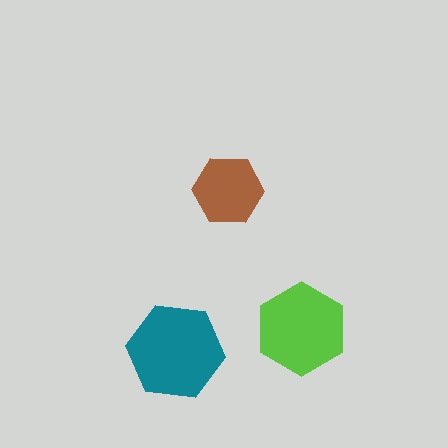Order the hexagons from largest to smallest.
the teal one, the lime one, the brown one.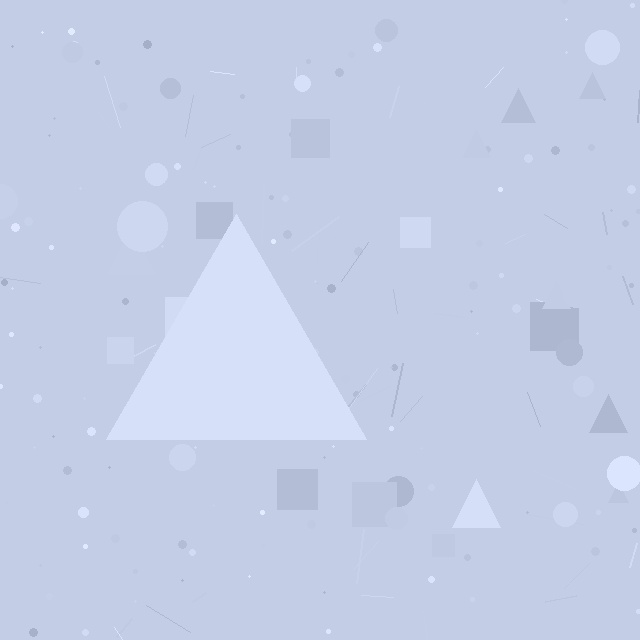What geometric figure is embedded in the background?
A triangle is embedded in the background.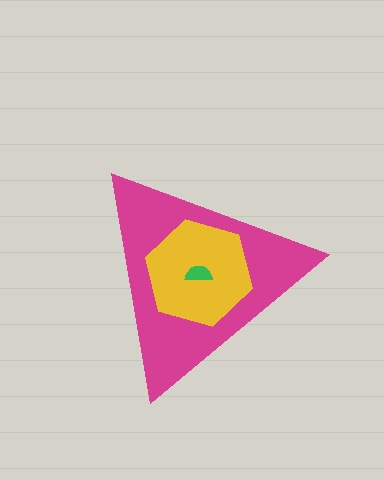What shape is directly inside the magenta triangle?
The yellow hexagon.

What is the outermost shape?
The magenta triangle.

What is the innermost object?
The green semicircle.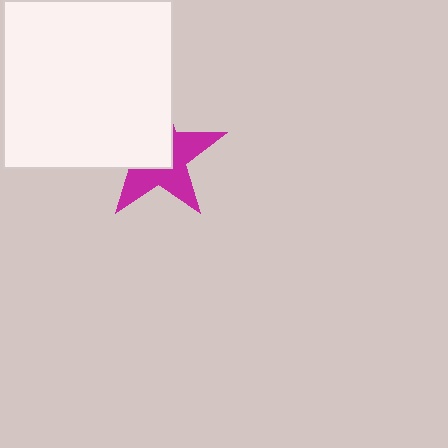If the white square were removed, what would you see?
You would see the complete magenta star.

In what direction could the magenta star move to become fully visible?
The magenta star could move toward the lower-right. That would shift it out from behind the white square entirely.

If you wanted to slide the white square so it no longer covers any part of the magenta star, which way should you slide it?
Slide it toward the upper-left — that is the most direct way to separate the two shapes.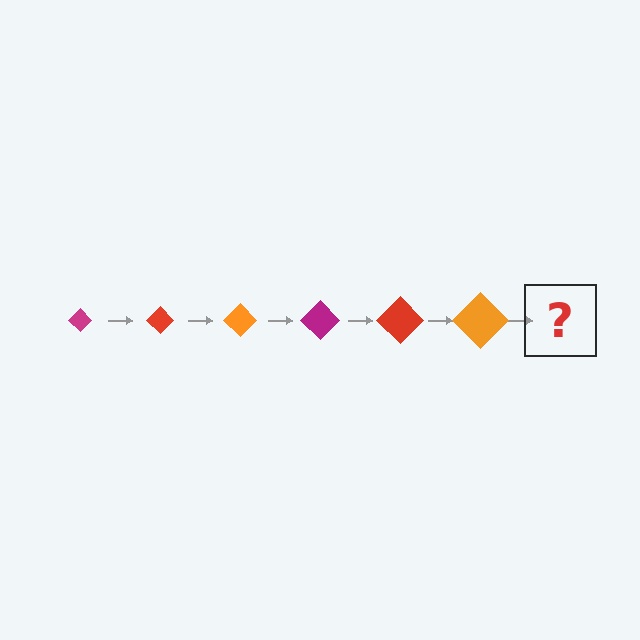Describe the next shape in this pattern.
It should be a magenta diamond, larger than the previous one.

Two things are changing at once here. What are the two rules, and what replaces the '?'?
The two rules are that the diamond grows larger each step and the color cycles through magenta, red, and orange. The '?' should be a magenta diamond, larger than the previous one.